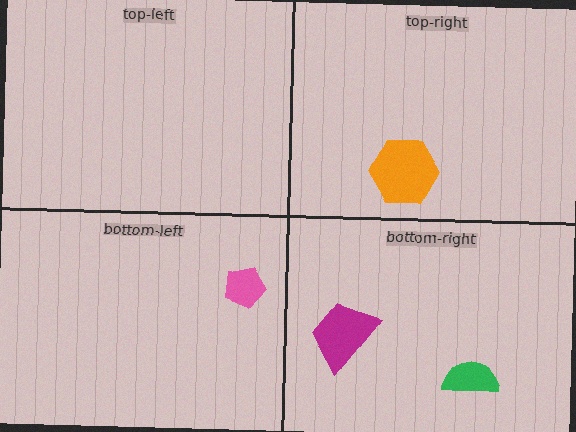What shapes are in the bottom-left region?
The pink pentagon.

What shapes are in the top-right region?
The orange hexagon.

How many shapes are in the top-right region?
1.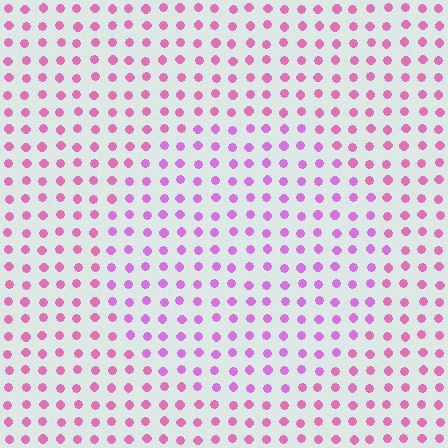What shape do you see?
I see a circle.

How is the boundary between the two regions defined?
The boundary is defined purely by a slight shift in hue (about 29 degrees). Spacing, size, and orientation are identical on both sides.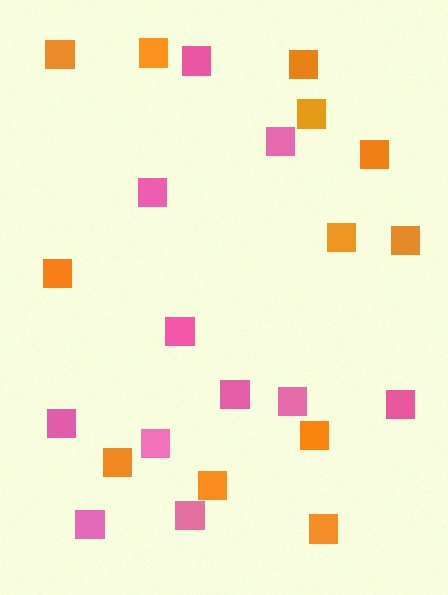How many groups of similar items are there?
There are 2 groups: one group of orange squares (12) and one group of pink squares (11).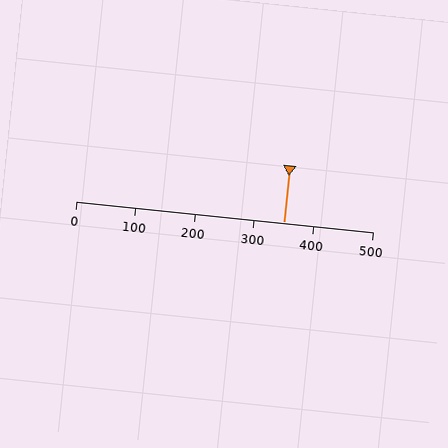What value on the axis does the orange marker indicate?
The marker indicates approximately 350.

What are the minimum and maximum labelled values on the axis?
The axis runs from 0 to 500.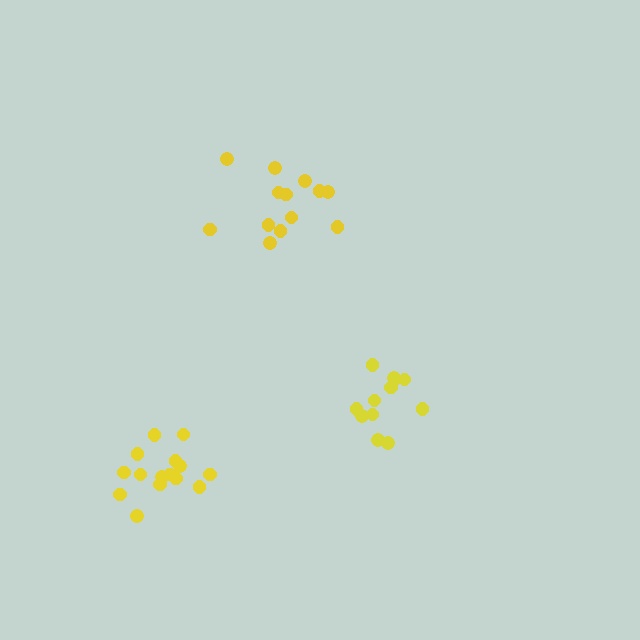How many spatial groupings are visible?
There are 3 spatial groupings.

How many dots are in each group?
Group 1: 13 dots, Group 2: 12 dots, Group 3: 15 dots (40 total).